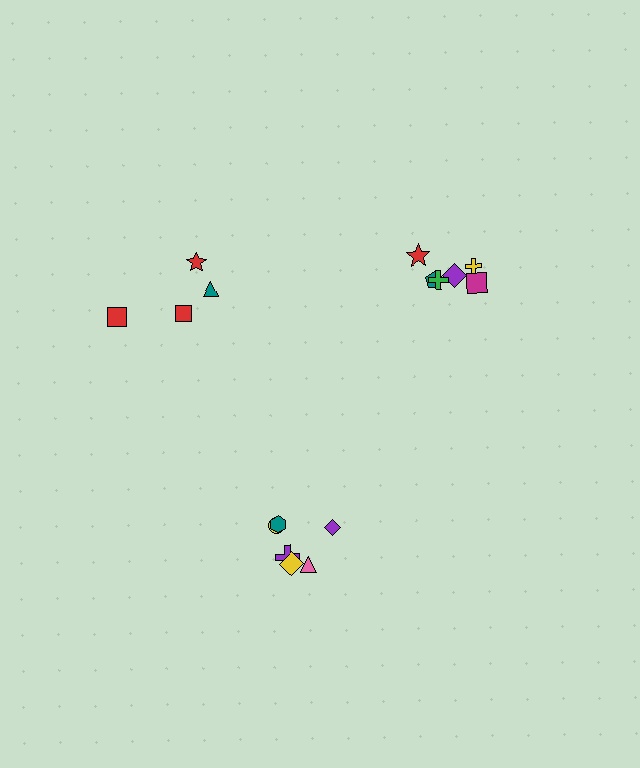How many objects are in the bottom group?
There are 6 objects.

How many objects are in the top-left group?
There are 4 objects.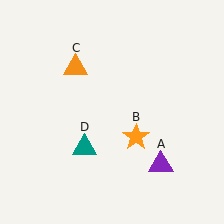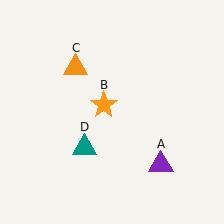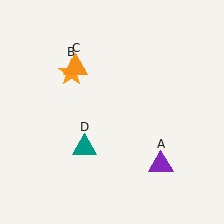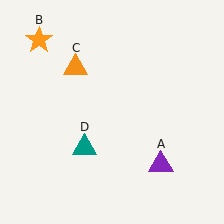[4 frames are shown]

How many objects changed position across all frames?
1 object changed position: orange star (object B).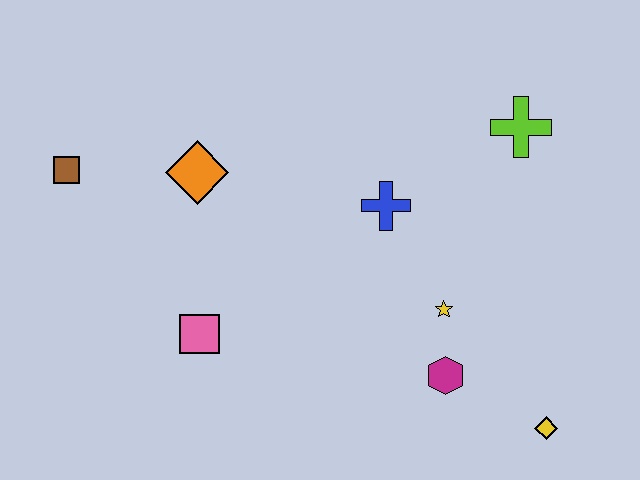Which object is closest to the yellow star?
The magenta hexagon is closest to the yellow star.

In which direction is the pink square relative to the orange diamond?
The pink square is below the orange diamond.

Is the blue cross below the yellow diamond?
No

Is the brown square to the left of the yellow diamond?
Yes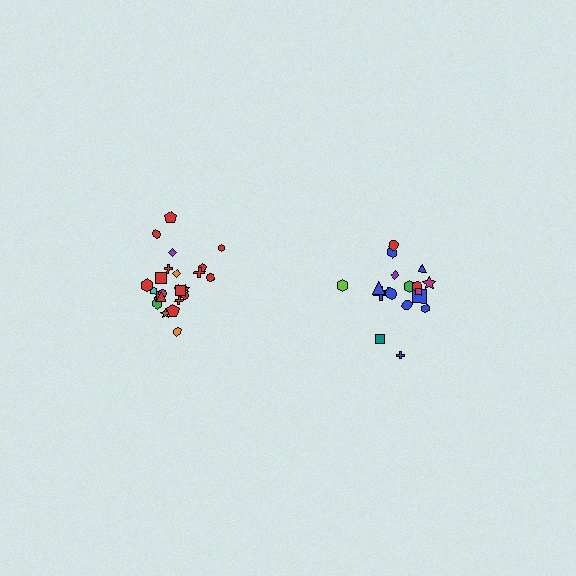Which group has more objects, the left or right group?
The left group.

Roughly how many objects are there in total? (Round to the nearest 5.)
Roughly 45 objects in total.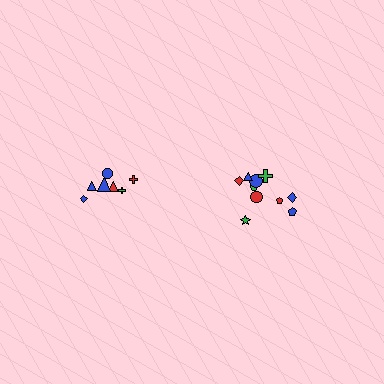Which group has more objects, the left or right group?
The right group.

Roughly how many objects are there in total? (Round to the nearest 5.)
Roughly 15 objects in total.